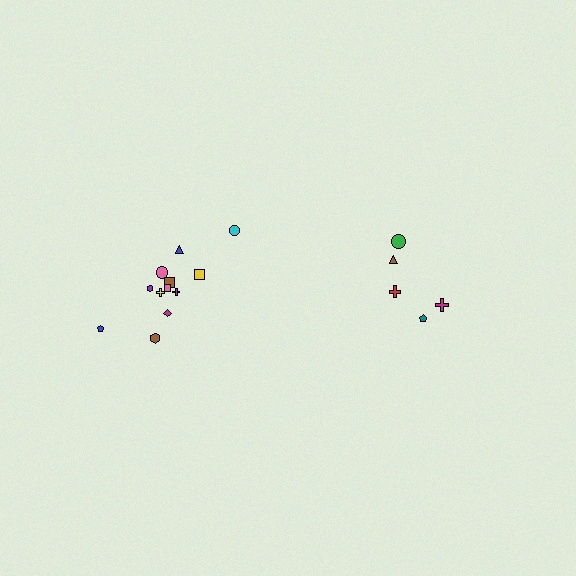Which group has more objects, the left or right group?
The left group.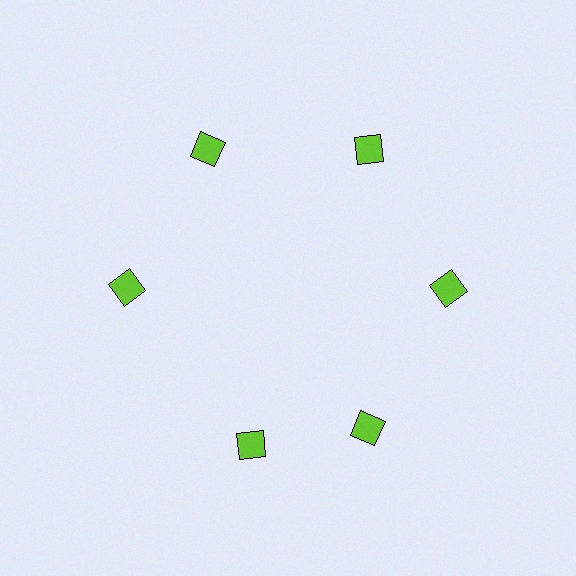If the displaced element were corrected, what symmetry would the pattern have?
It would have 6-fold rotational symmetry — the pattern would map onto itself every 60 degrees.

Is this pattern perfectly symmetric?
No. The 6 lime squares are arranged in a ring, but one element near the 7 o'clock position is rotated out of alignment along the ring, breaking the 6-fold rotational symmetry.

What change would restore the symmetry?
The symmetry would be restored by rotating it back into even spacing with its neighbors so that all 6 squares sit at equal angles and equal distance from the center.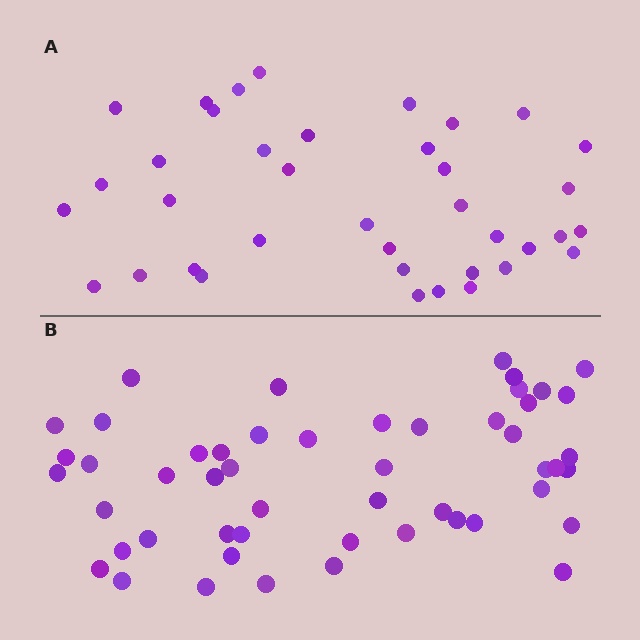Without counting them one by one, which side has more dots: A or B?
Region B (the bottom region) has more dots.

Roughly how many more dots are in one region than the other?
Region B has approximately 15 more dots than region A.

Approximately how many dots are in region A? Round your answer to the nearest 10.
About 40 dots. (The exact count is 38, which rounds to 40.)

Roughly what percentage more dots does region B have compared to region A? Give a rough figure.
About 35% more.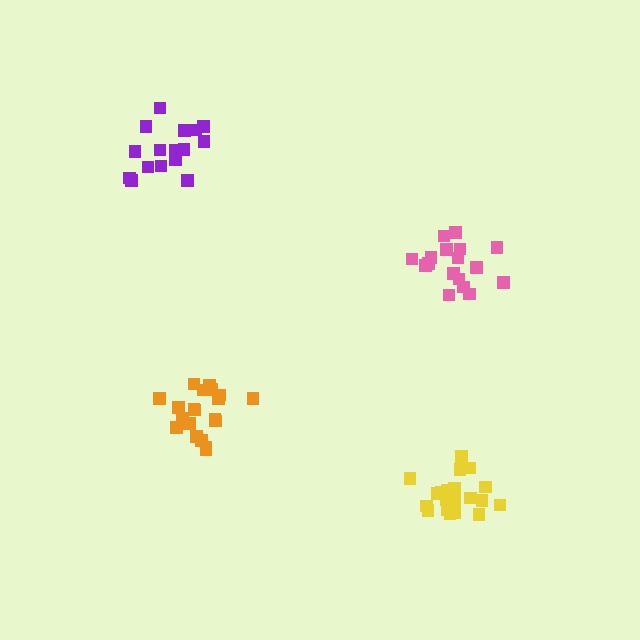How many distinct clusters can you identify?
There are 4 distinct clusters.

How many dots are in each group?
Group 1: 21 dots, Group 2: 17 dots, Group 3: 21 dots, Group 4: 17 dots (76 total).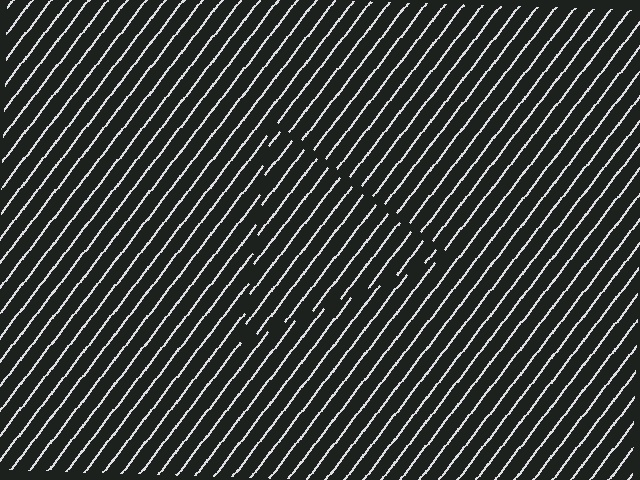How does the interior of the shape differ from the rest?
The interior of the shape contains the same grating, shifted by half a period — the contour is defined by the phase discontinuity where line-ends from the inner and outer gratings abut.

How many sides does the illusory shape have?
3 sides — the line-ends trace a triangle.